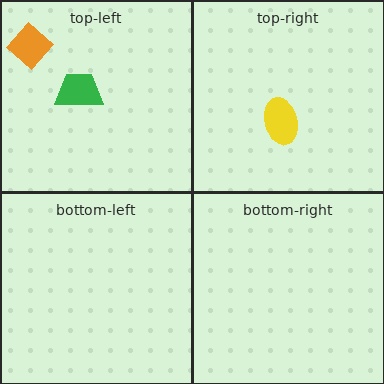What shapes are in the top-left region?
The orange diamond, the green trapezoid.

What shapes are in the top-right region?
The yellow ellipse.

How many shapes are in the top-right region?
1.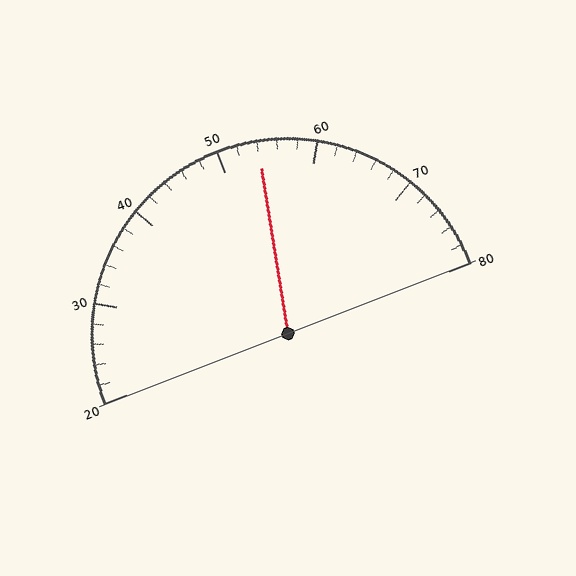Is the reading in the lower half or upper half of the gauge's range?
The reading is in the upper half of the range (20 to 80).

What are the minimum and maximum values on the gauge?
The gauge ranges from 20 to 80.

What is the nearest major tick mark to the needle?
The nearest major tick mark is 50.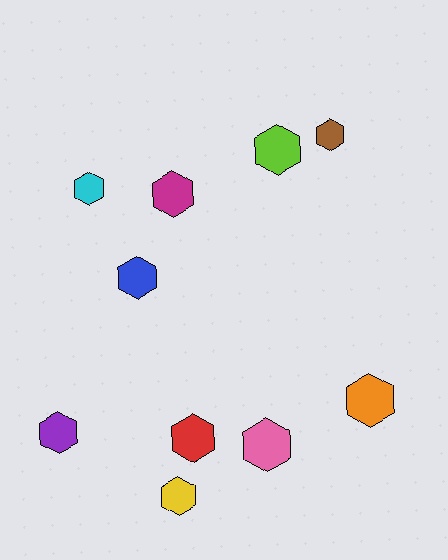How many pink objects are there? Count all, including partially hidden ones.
There is 1 pink object.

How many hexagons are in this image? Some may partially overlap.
There are 10 hexagons.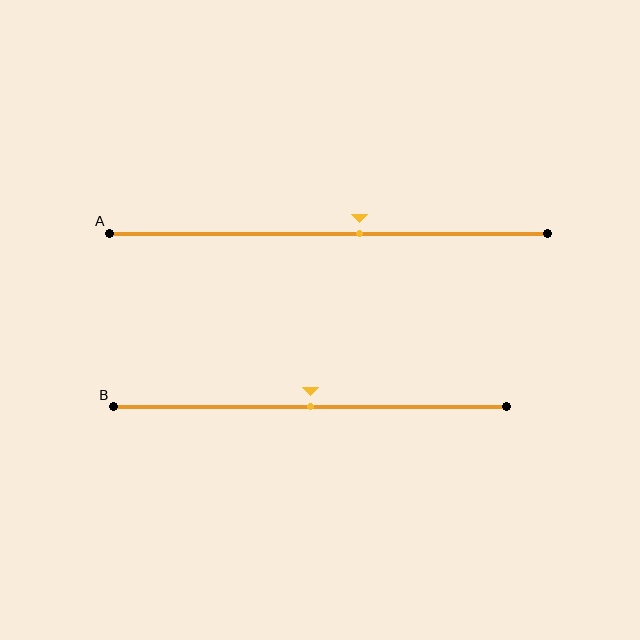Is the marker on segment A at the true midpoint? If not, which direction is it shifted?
No, the marker on segment A is shifted to the right by about 7% of the segment length.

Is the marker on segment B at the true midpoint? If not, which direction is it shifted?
Yes, the marker on segment B is at the true midpoint.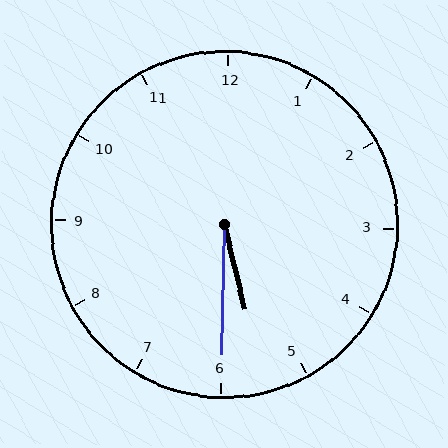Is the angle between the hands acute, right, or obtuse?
It is acute.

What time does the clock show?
5:30.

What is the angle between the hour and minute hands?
Approximately 15 degrees.